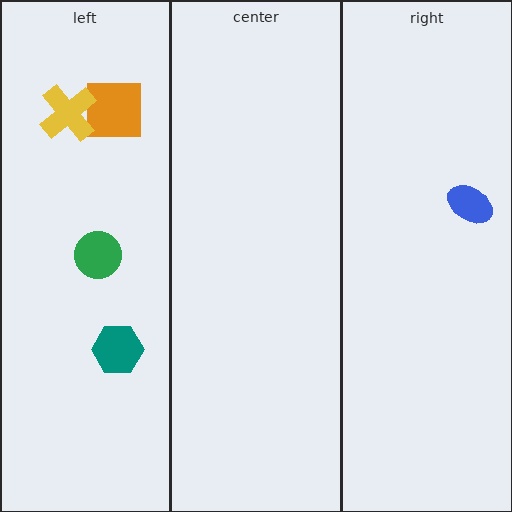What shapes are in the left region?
The green circle, the teal hexagon, the orange square, the yellow cross.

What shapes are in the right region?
The blue ellipse.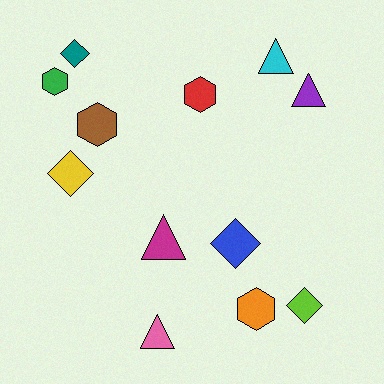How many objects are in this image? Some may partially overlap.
There are 12 objects.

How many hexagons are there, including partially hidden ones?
There are 4 hexagons.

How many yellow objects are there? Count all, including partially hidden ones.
There is 1 yellow object.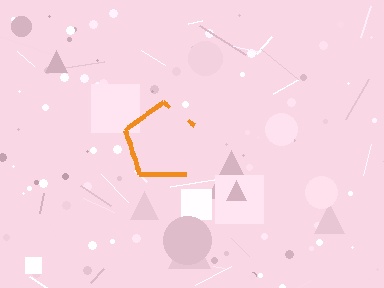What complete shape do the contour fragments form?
The contour fragments form a pentagon.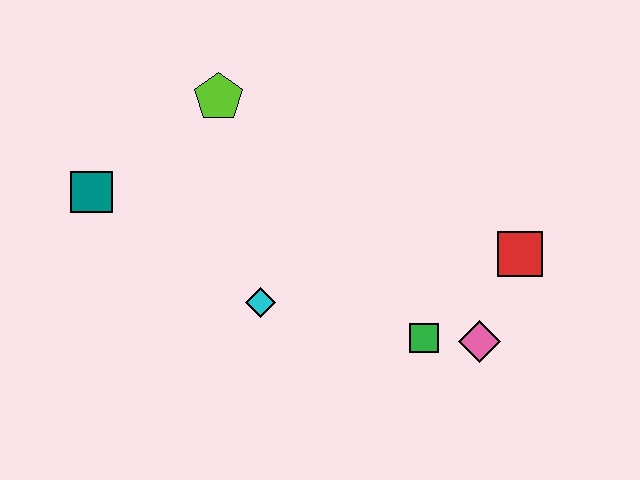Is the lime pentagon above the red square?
Yes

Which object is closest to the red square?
The pink diamond is closest to the red square.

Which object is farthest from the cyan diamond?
The red square is farthest from the cyan diamond.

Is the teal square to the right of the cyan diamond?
No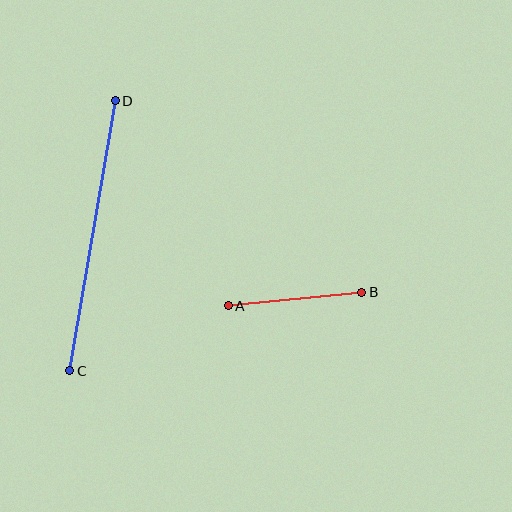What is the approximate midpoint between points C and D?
The midpoint is at approximately (92, 236) pixels.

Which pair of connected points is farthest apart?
Points C and D are farthest apart.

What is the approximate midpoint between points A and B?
The midpoint is at approximately (295, 299) pixels.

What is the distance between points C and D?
The distance is approximately 274 pixels.